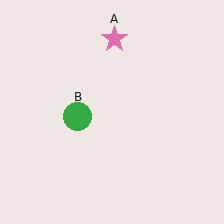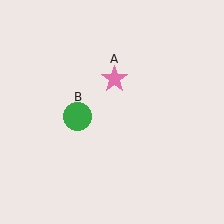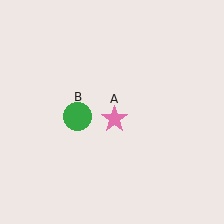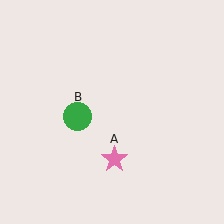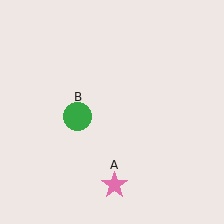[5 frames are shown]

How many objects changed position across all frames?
1 object changed position: pink star (object A).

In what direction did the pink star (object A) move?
The pink star (object A) moved down.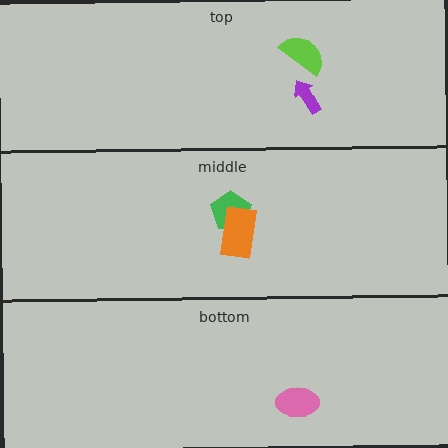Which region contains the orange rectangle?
The middle region.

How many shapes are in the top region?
2.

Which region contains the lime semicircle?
The top region.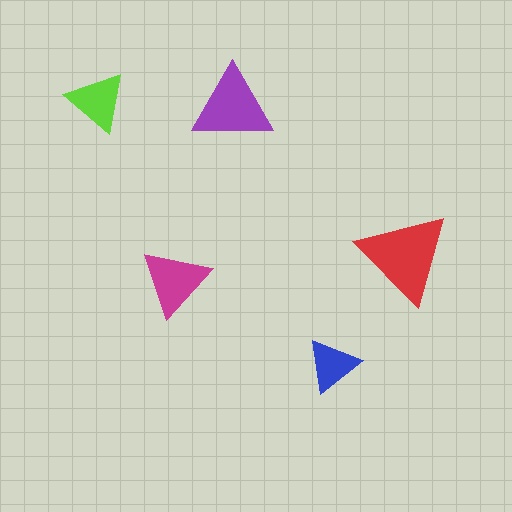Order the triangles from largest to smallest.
the red one, the purple one, the magenta one, the lime one, the blue one.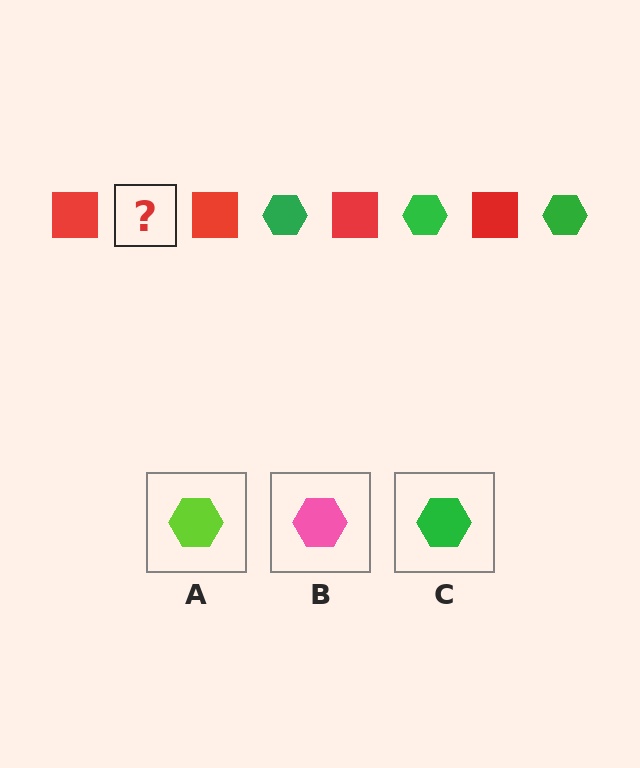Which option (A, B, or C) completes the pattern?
C.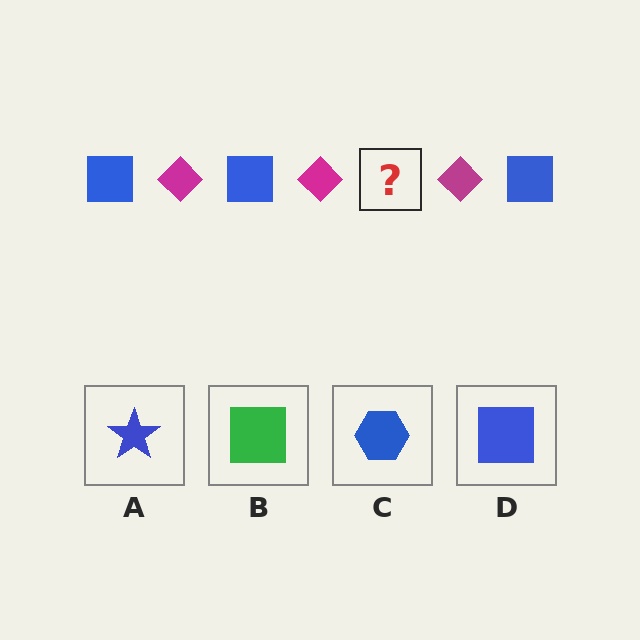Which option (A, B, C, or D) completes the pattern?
D.